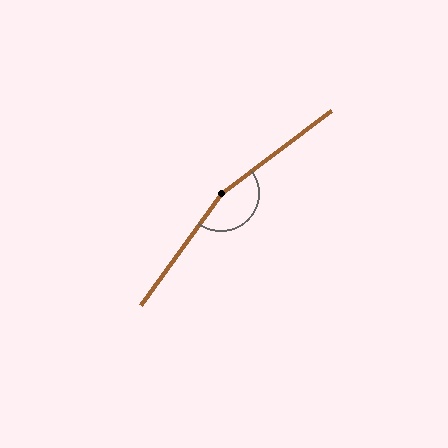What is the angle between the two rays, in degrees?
Approximately 163 degrees.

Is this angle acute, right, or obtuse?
It is obtuse.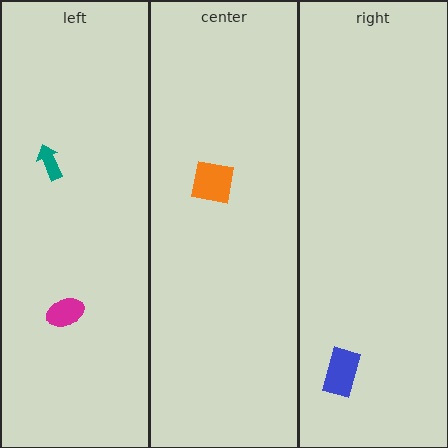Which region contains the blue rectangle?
The right region.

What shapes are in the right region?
The blue rectangle.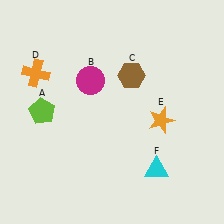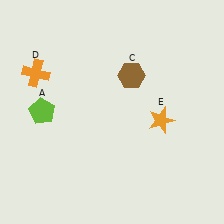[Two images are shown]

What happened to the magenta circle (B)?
The magenta circle (B) was removed in Image 2. It was in the top-left area of Image 1.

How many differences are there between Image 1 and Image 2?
There are 2 differences between the two images.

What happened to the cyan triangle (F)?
The cyan triangle (F) was removed in Image 2. It was in the bottom-right area of Image 1.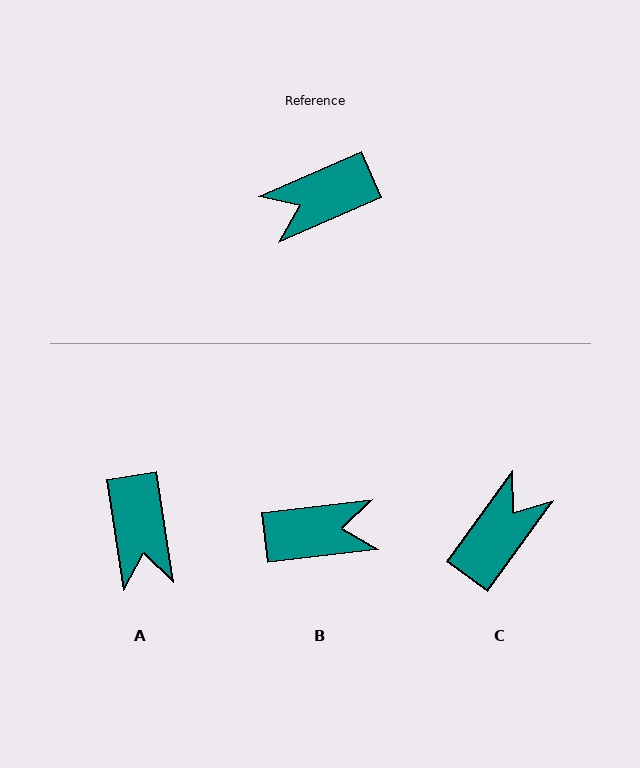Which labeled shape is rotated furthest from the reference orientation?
B, about 163 degrees away.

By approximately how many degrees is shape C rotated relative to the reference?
Approximately 150 degrees clockwise.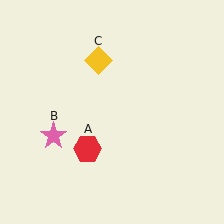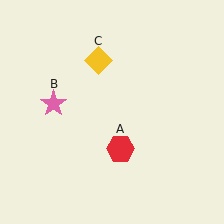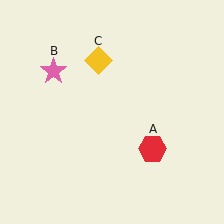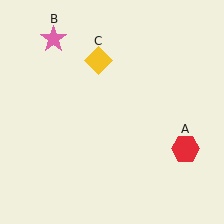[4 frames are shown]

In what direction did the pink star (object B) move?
The pink star (object B) moved up.